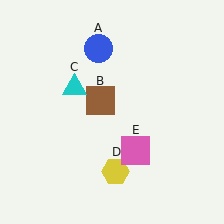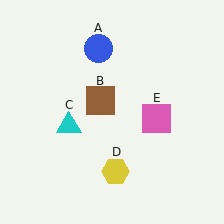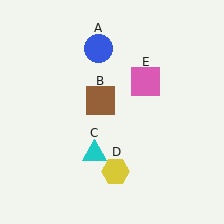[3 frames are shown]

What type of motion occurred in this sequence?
The cyan triangle (object C), pink square (object E) rotated counterclockwise around the center of the scene.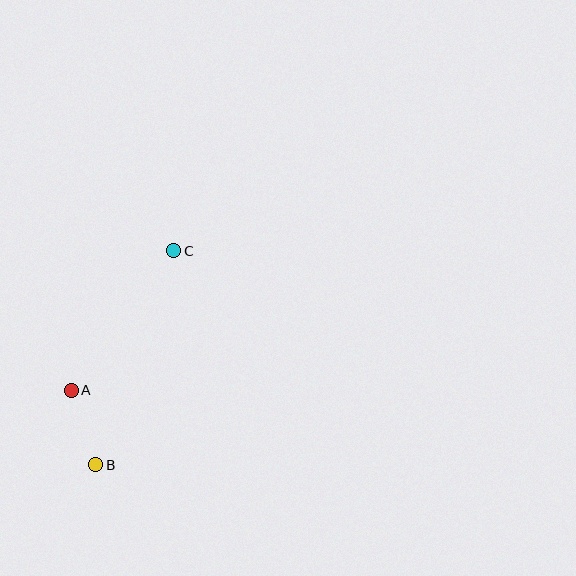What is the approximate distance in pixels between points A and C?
The distance between A and C is approximately 173 pixels.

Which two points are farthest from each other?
Points B and C are farthest from each other.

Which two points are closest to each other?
Points A and B are closest to each other.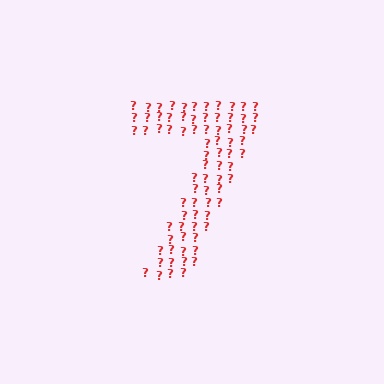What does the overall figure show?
The overall figure shows the digit 7.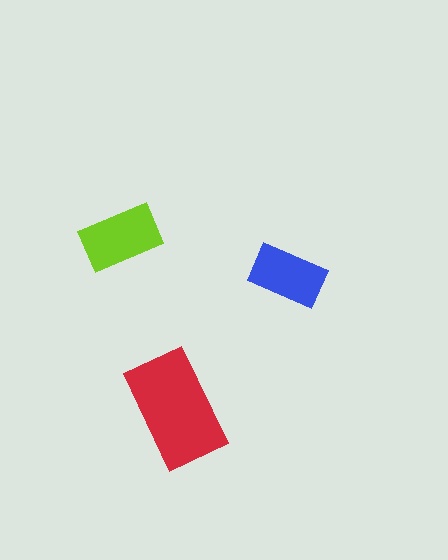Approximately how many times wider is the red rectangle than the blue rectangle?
About 1.5 times wider.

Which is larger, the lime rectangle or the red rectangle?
The red one.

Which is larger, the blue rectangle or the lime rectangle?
The lime one.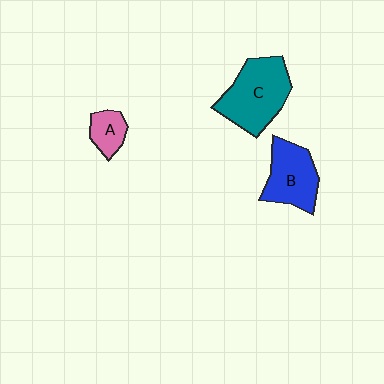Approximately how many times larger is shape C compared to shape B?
Approximately 1.3 times.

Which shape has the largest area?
Shape C (teal).